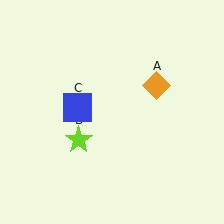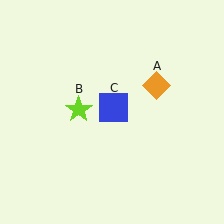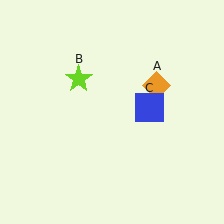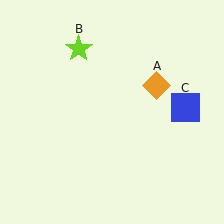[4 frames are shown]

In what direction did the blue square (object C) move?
The blue square (object C) moved right.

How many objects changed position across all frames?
2 objects changed position: lime star (object B), blue square (object C).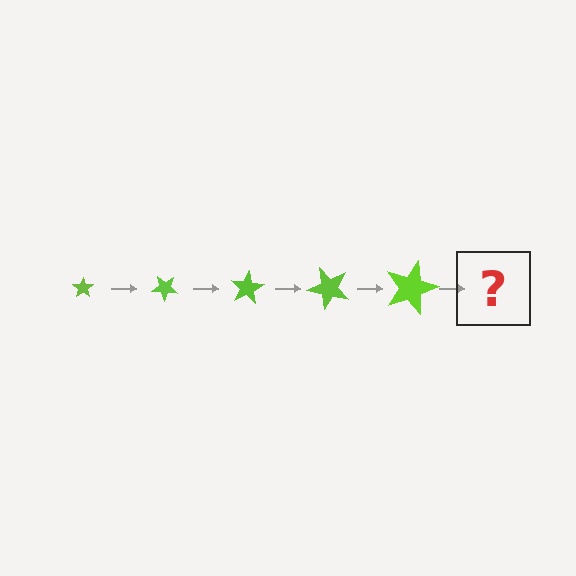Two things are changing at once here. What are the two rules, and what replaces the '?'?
The two rules are that the star grows larger each step and it rotates 40 degrees each step. The '?' should be a star, larger than the previous one and rotated 200 degrees from the start.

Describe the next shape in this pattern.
It should be a star, larger than the previous one and rotated 200 degrees from the start.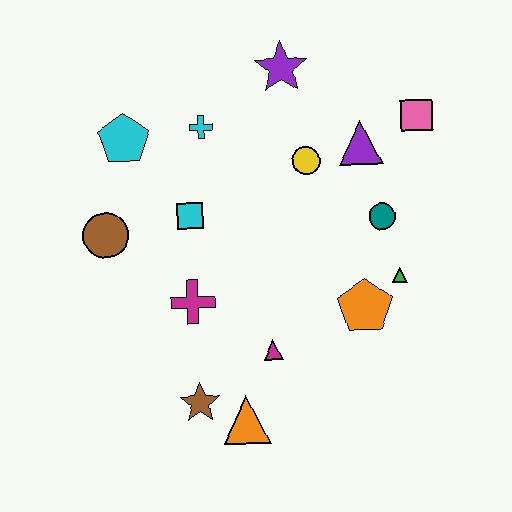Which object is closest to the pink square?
The purple triangle is closest to the pink square.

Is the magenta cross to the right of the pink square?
No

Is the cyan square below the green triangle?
No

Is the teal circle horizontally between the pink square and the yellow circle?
Yes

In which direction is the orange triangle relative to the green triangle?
The orange triangle is to the left of the green triangle.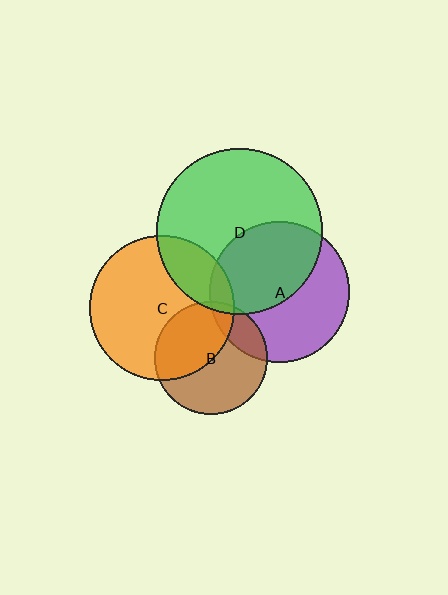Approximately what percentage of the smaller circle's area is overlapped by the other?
Approximately 5%.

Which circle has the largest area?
Circle D (green).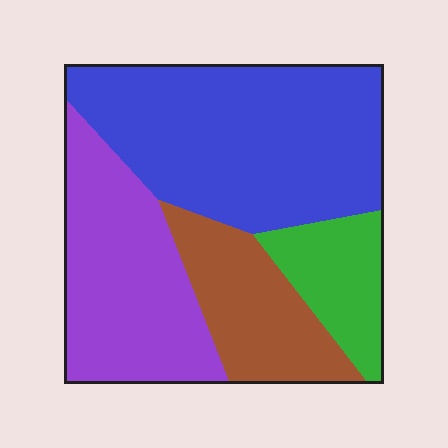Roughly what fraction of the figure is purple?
Purple takes up between a sixth and a third of the figure.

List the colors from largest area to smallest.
From largest to smallest: blue, purple, brown, green.